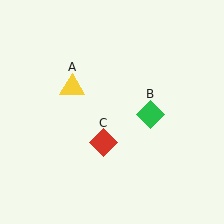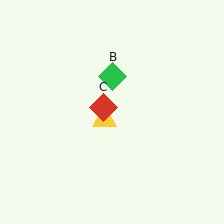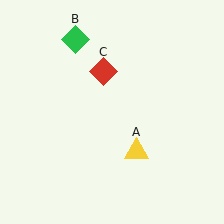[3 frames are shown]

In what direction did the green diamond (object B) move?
The green diamond (object B) moved up and to the left.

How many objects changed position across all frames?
3 objects changed position: yellow triangle (object A), green diamond (object B), red diamond (object C).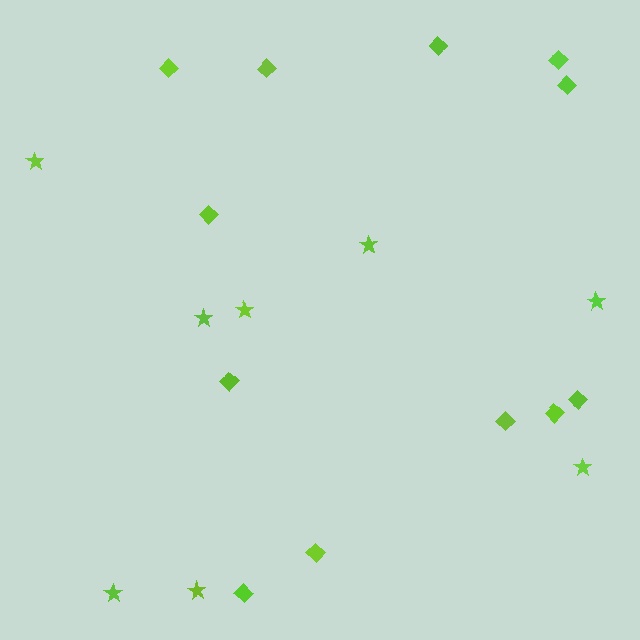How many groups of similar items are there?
There are 2 groups: one group of stars (8) and one group of diamonds (12).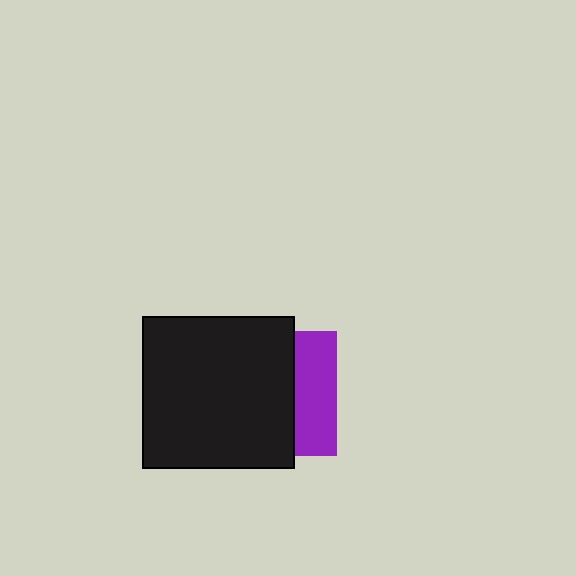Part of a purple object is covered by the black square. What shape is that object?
It is a square.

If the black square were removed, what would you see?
You would see the complete purple square.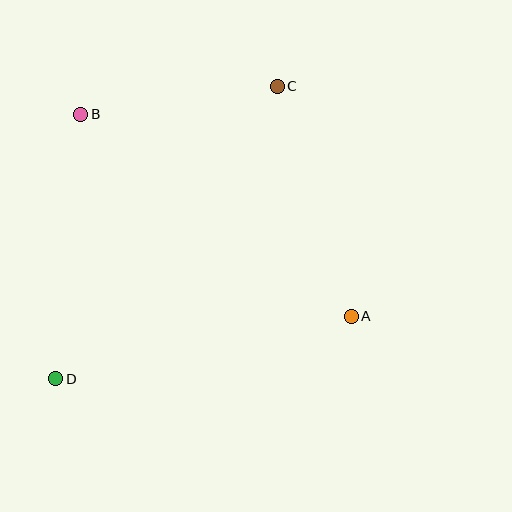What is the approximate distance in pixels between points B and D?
The distance between B and D is approximately 266 pixels.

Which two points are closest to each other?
Points B and C are closest to each other.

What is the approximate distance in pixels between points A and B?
The distance between A and B is approximately 337 pixels.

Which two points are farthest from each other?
Points C and D are farthest from each other.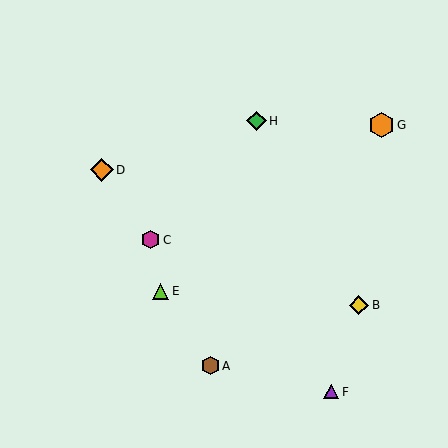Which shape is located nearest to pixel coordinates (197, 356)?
The brown hexagon (labeled A) at (210, 366) is nearest to that location.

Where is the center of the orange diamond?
The center of the orange diamond is at (102, 170).